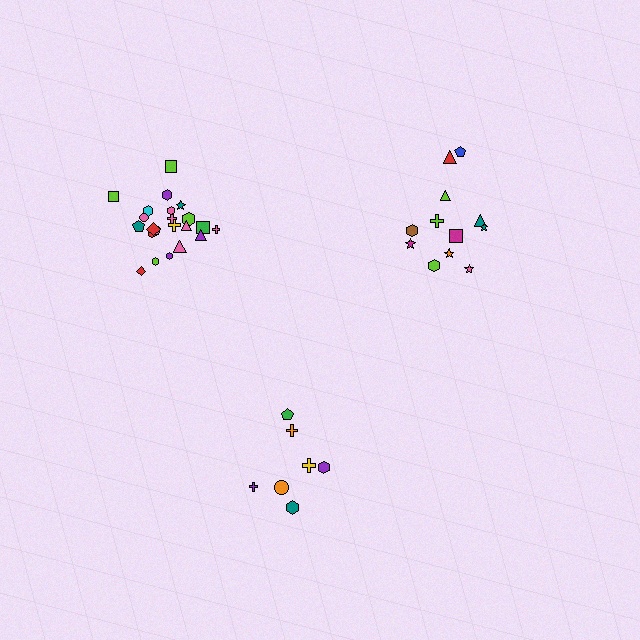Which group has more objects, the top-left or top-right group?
The top-left group.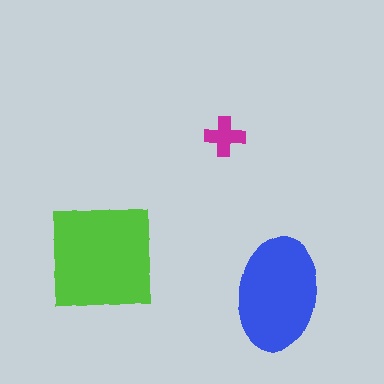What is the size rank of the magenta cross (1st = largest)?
3rd.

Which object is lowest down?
The blue ellipse is bottommost.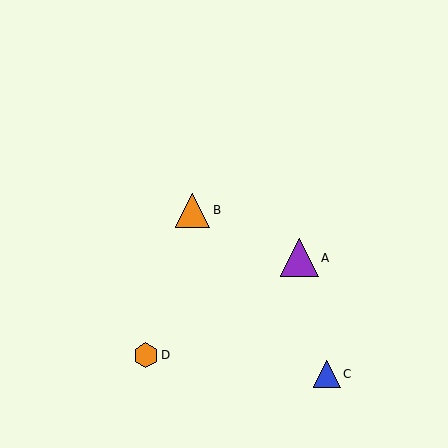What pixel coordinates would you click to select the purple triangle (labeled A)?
Click at (300, 258) to select the purple triangle A.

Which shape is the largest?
The purple triangle (labeled A) is the largest.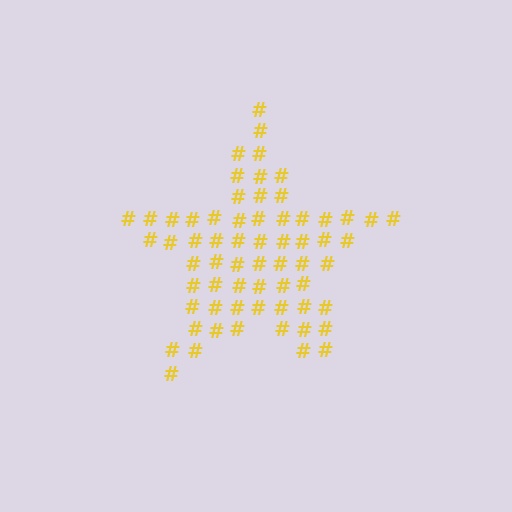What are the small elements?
The small elements are hash symbols.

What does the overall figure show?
The overall figure shows a star.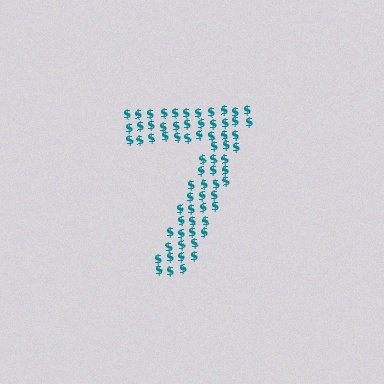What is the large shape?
The large shape is the digit 7.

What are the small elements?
The small elements are dollar signs.